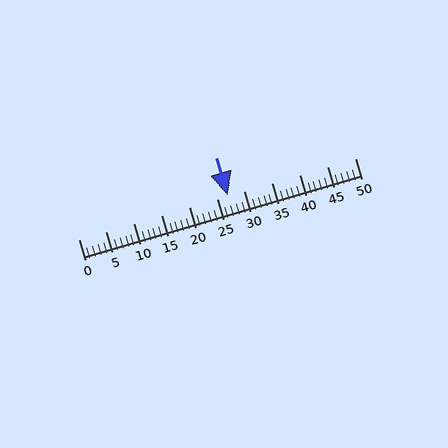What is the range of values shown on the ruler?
The ruler shows values from 0 to 50.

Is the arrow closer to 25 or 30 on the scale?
The arrow is closer to 25.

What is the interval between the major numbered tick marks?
The major tick marks are spaced 5 units apart.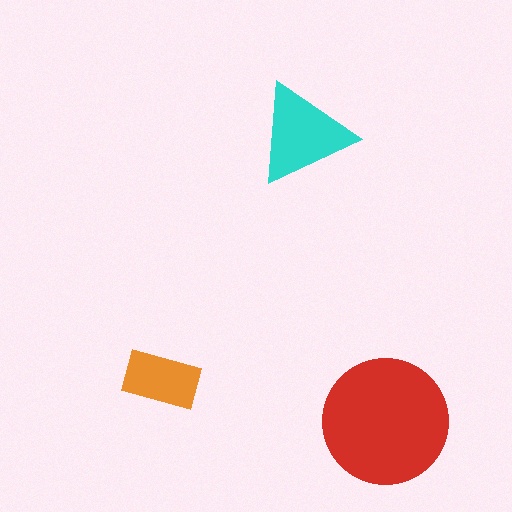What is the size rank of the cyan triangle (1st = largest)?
2nd.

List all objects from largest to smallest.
The red circle, the cyan triangle, the orange rectangle.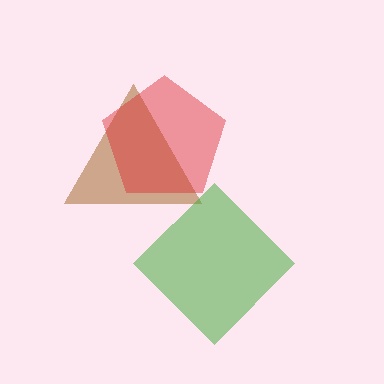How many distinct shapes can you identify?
There are 3 distinct shapes: a brown triangle, a green diamond, a red pentagon.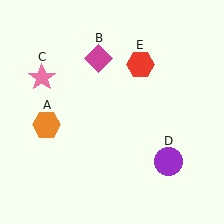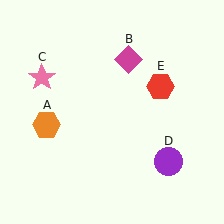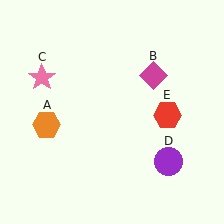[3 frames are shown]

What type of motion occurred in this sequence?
The magenta diamond (object B), red hexagon (object E) rotated clockwise around the center of the scene.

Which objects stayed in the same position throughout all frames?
Orange hexagon (object A) and pink star (object C) and purple circle (object D) remained stationary.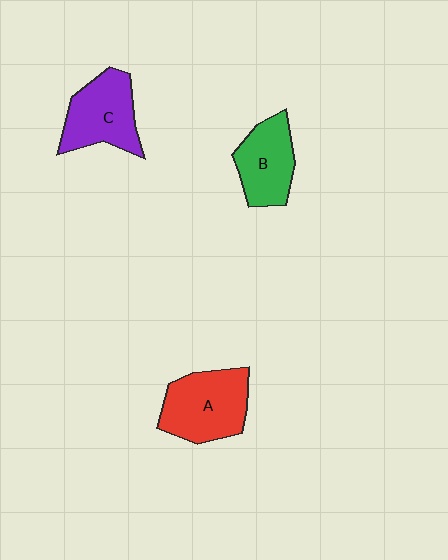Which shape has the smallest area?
Shape B (green).